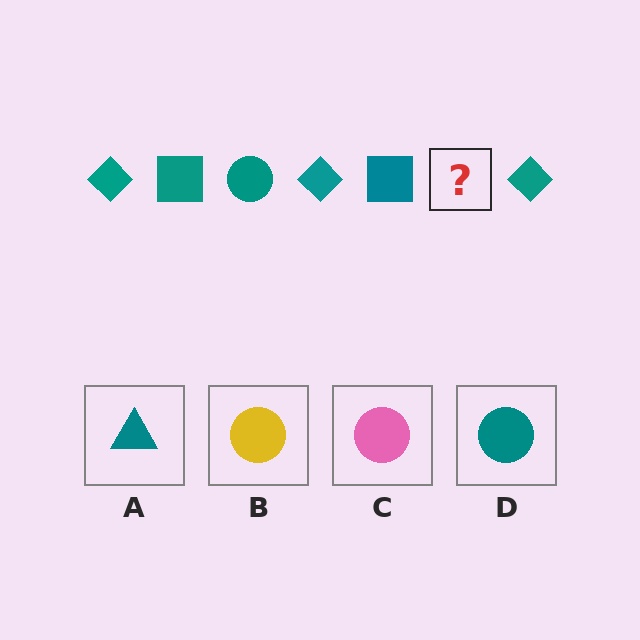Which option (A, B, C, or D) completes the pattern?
D.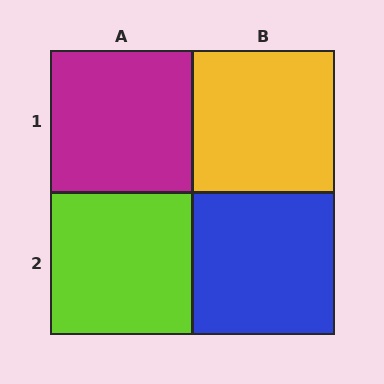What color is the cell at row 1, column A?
Magenta.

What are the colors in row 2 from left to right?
Lime, blue.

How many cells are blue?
1 cell is blue.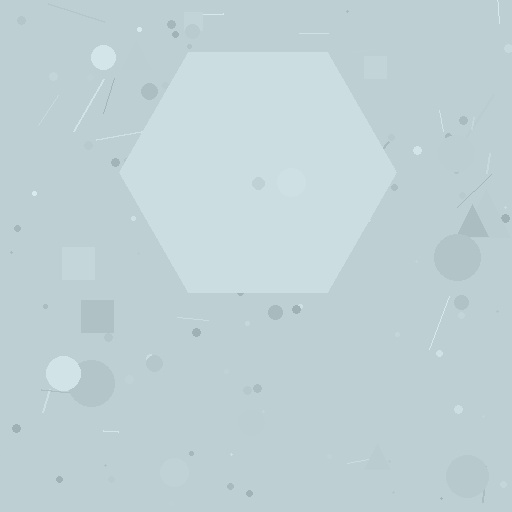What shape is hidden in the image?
A hexagon is hidden in the image.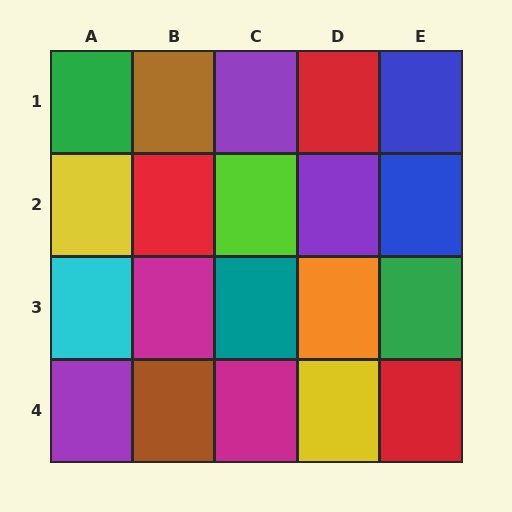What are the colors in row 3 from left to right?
Cyan, magenta, teal, orange, green.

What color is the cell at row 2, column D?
Purple.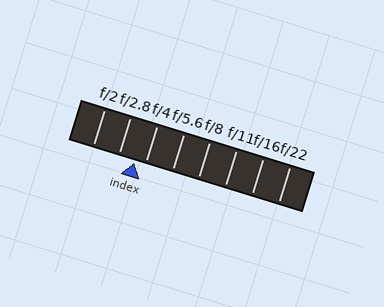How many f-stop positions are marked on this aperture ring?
There are 8 f-stop positions marked.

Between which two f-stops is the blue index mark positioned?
The index mark is between f/2.8 and f/4.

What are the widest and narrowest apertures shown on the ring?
The widest aperture shown is f/2 and the narrowest is f/22.